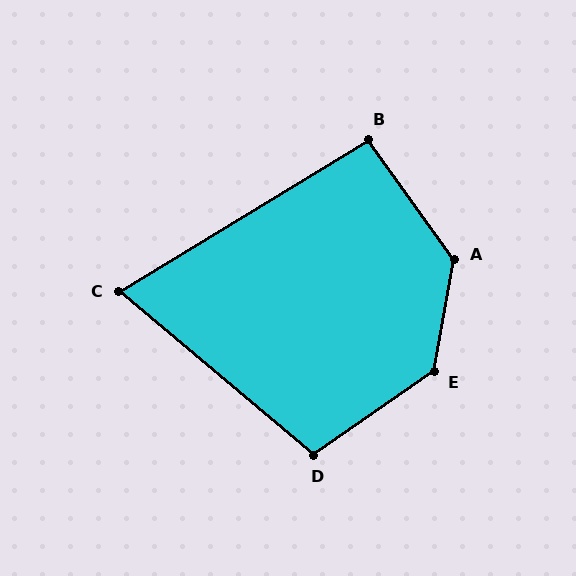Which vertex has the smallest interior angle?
C, at approximately 71 degrees.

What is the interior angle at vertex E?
Approximately 134 degrees (obtuse).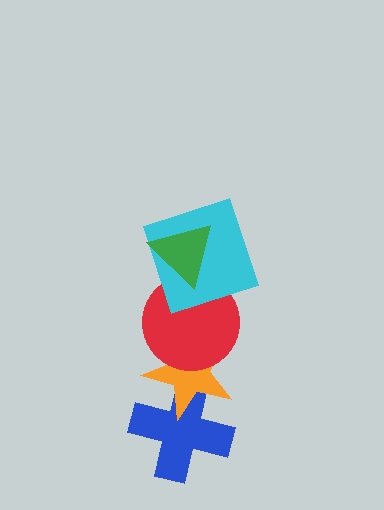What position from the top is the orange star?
The orange star is 4th from the top.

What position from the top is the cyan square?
The cyan square is 2nd from the top.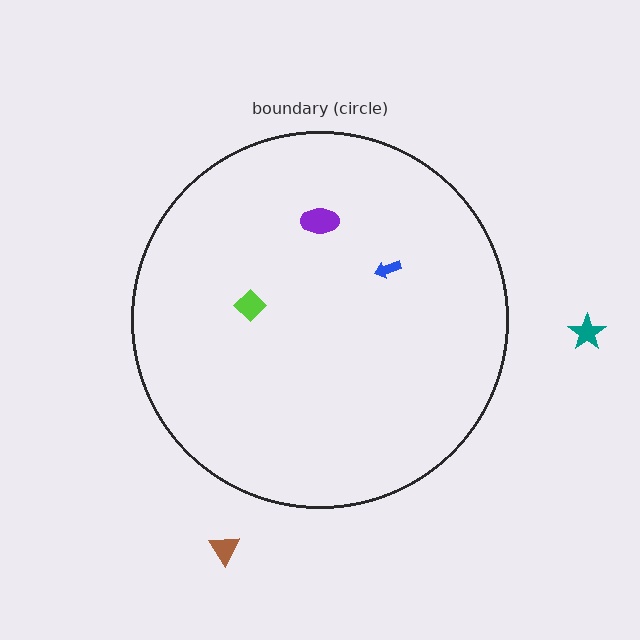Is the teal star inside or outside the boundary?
Outside.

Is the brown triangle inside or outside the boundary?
Outside.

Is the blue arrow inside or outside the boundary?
Inside.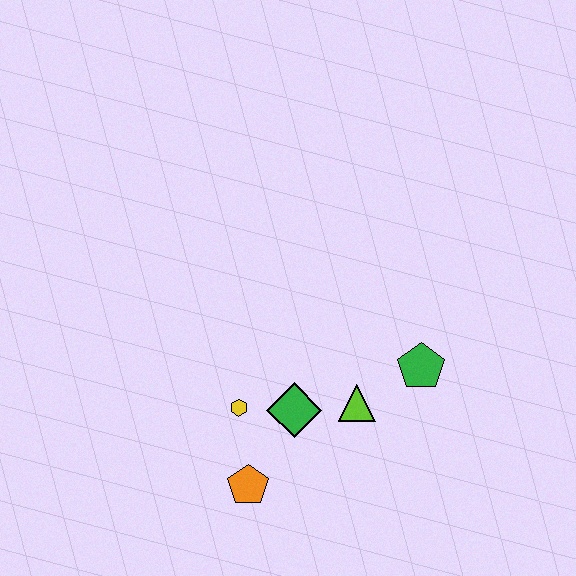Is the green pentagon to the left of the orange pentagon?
No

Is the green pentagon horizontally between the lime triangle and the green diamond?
No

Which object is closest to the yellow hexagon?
The green diamond is closest to the yellow hexagon.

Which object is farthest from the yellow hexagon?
The green pentagon is farthest from the yellow hexagon.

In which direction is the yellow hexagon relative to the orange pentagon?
The yellow hexagon is above the orange pentagon.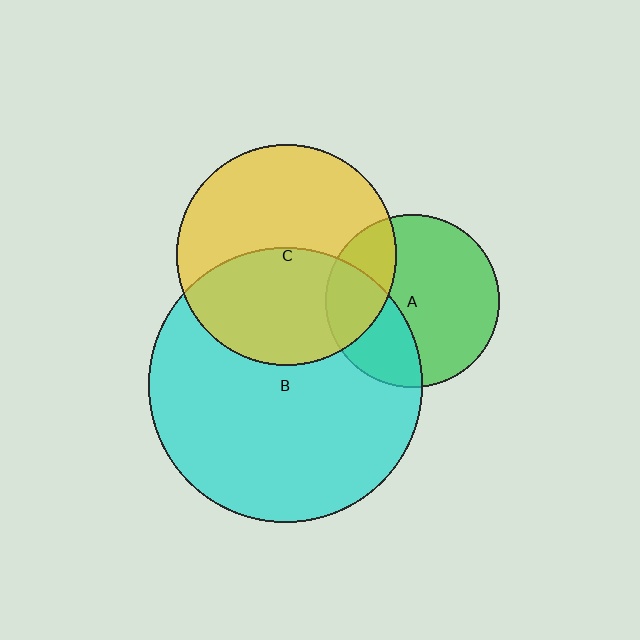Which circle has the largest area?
Circle B (cyan).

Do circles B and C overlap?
Yes.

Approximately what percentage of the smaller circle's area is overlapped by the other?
Approximately 45%.